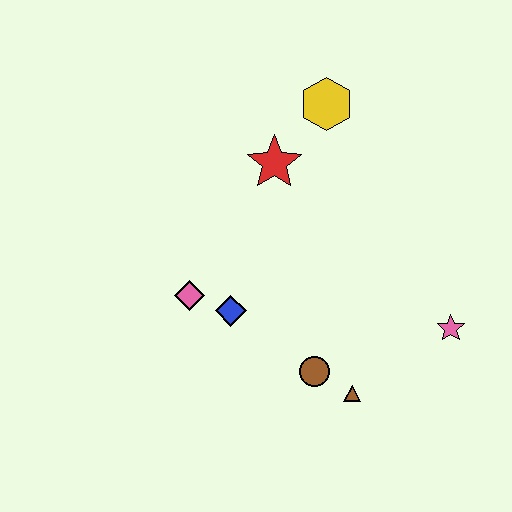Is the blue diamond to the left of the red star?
Yes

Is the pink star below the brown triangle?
No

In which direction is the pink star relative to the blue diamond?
The pink star is to the right of the blue diamond.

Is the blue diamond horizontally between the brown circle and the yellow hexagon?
No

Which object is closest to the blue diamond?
The pink diamond is closest to the blue diamond.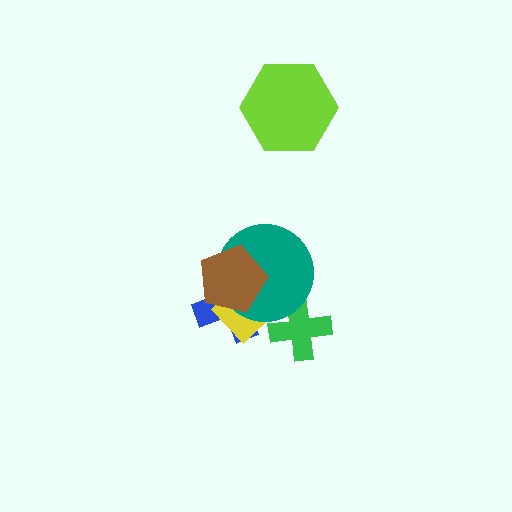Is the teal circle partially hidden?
Yes, it is partially covered by another shape.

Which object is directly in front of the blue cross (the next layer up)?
The yellow diamond is directly in front of the blue cross.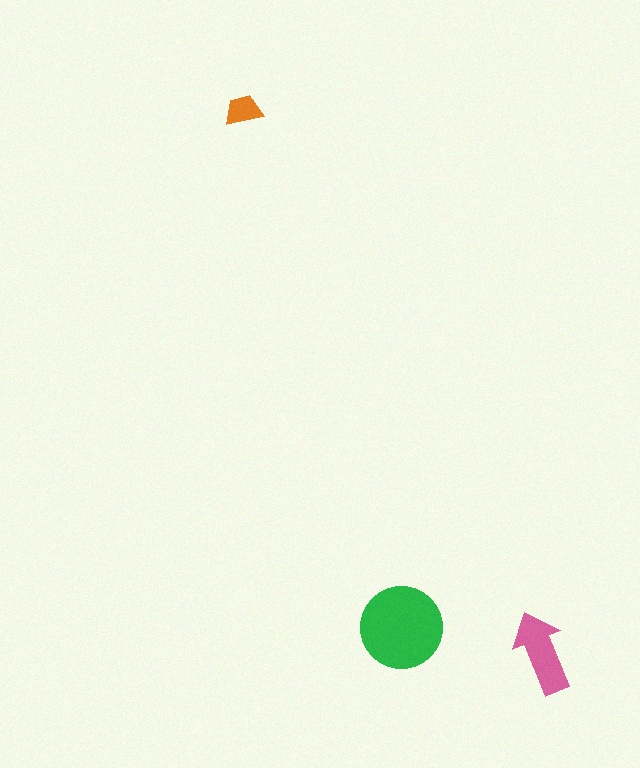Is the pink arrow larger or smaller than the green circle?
Smaller.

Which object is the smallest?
The orange trapezoid.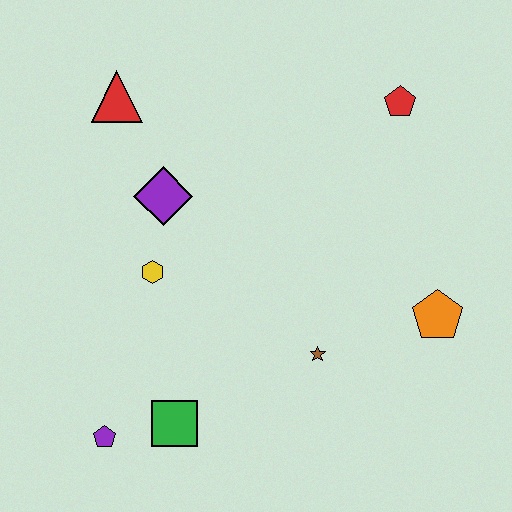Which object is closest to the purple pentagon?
The green square is closest to the purple pentagon.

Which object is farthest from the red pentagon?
The purple pentagon is farthest from the red pentagon.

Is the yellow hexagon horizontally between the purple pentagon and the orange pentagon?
Yes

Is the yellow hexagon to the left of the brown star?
Yes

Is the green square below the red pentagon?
Yes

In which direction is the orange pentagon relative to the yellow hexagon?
The orange pentagon is to the right of the yellow hexagon.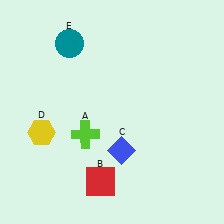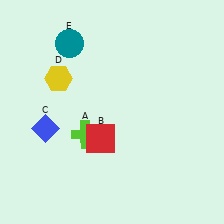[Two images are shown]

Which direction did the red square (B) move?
The red square (B) moved up.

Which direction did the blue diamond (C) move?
The blue diamond (C) moved left.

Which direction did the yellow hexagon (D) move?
The yellow hexagon (D) moved up.